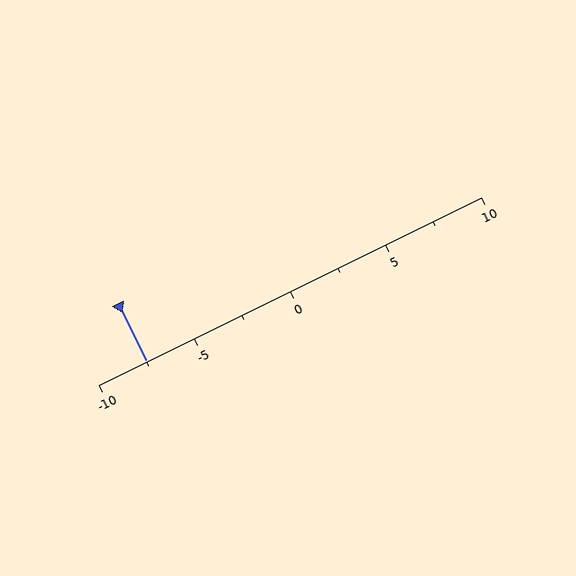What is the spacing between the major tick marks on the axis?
The major ticks are spaced 5 apart.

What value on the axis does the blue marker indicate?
The marker indicates approximately -7.5.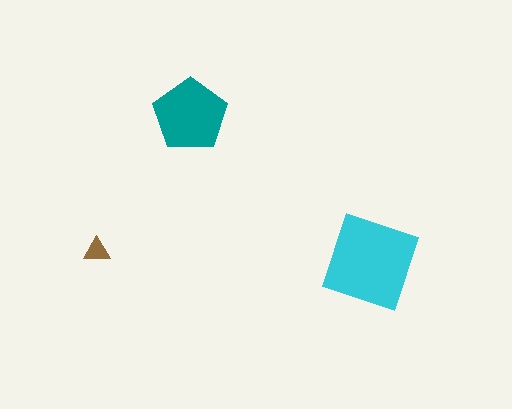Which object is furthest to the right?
The cyan diamond is rightmost.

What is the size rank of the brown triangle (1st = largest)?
3rd.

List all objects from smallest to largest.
The brown triangle, the teal pentagon, the cyan diamond.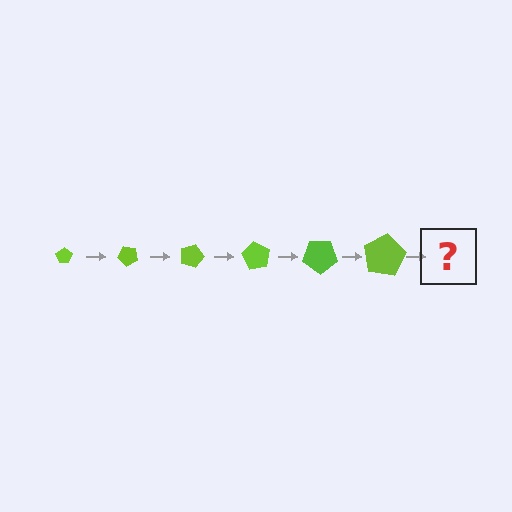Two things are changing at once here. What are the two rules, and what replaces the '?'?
The two rules are that the pentagon grows larger each step and it rotates 45 degrees each step. The '?' should be a pentagon, larger than the previous one and rotated 270 degrees from the start.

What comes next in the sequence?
The next element should be a pentagon, larger than the previous one and rotated 270 degrees from the start.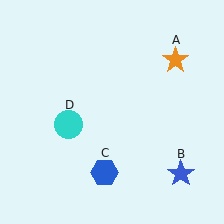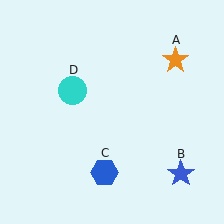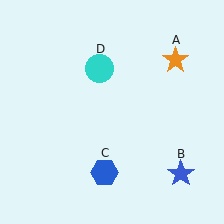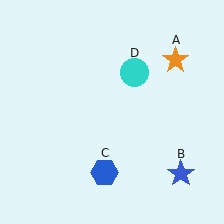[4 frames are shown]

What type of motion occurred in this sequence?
The cyan circle (object D) rotated clockwise around the center of the scene.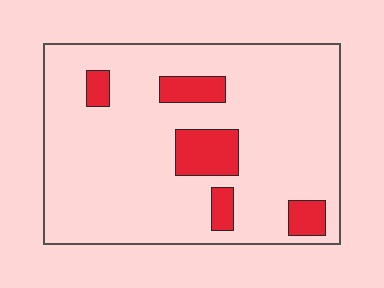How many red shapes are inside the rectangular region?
5.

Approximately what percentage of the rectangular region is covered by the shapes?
Approximately 15%.